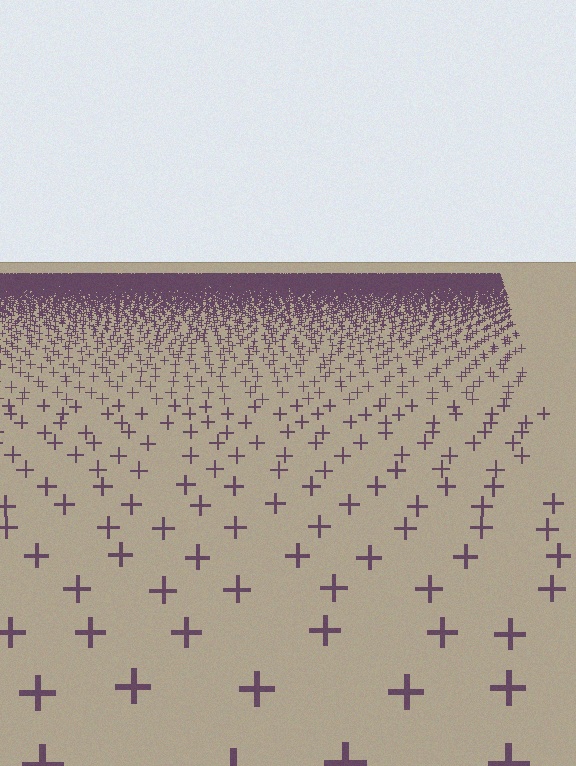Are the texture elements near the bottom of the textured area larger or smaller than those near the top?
Larger. Near the bottom, elements are closer to the viewer and appear at a bigger on-screen size.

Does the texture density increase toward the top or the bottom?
Density increases toward the top.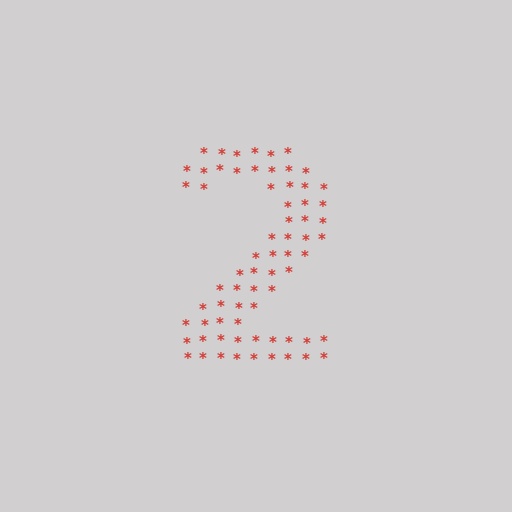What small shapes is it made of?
It is made of small asterisks.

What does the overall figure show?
The overall figure shows the digit 2.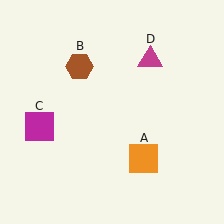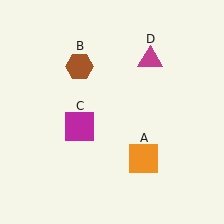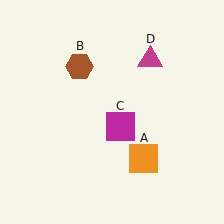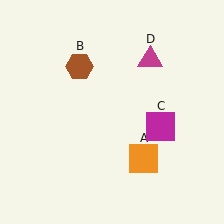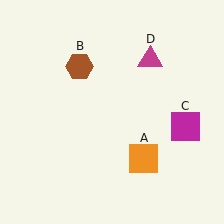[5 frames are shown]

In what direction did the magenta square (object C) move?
The magenta square (object C) moved right.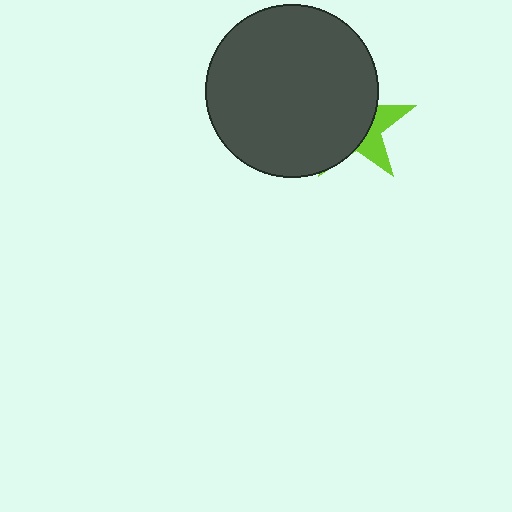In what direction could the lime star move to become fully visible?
The lime star could move right. That would shift it out from behind the dark gray circle entirely.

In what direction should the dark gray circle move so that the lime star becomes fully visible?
The dark gray circle should move left. That is the shortest direction to clear the overlap and leave the lime star fully visible.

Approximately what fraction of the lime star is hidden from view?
Roughly 69% of the lime star is hidden behind the dark gray circle.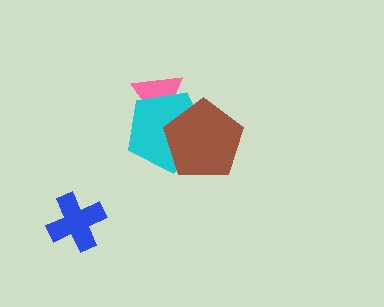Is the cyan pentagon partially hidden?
Yes, it is partially covered by another shape.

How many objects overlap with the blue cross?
0 objects overlap with the blue cross.